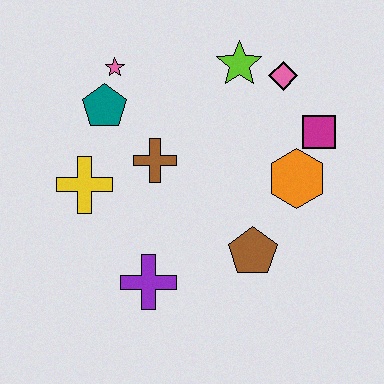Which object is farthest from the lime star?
The purple cross is farthest from the lime star.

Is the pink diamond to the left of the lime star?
No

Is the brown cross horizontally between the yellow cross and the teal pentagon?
No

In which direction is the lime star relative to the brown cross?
The lime star is above the brown cross.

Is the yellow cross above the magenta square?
No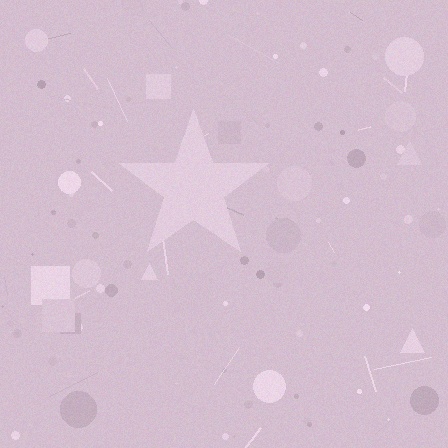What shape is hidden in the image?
A star is hidden in the image.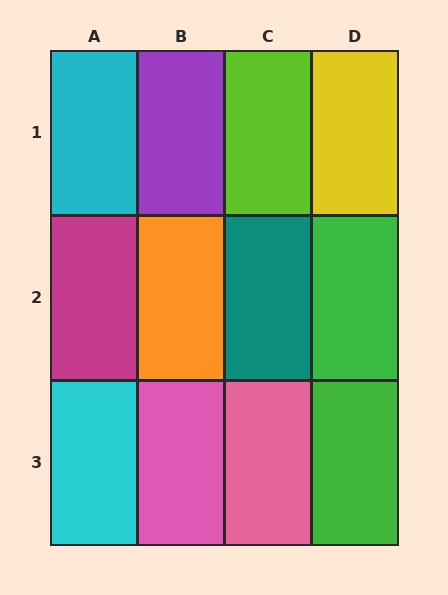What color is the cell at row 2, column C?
Teal.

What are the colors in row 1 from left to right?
Cyan, purple, lime, yellow.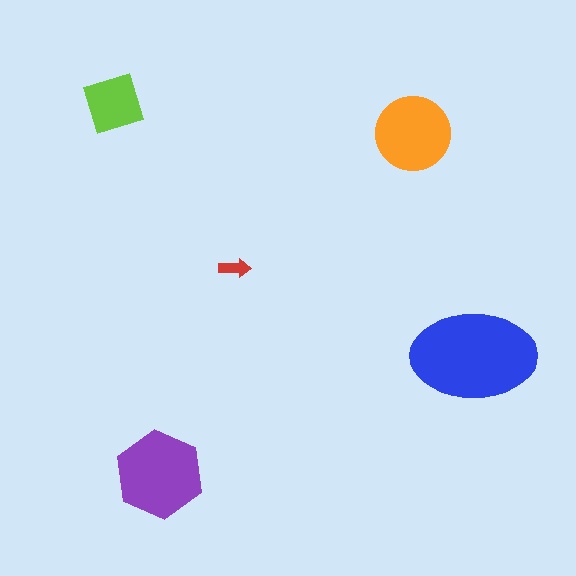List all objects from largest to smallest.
The blue ellipse, the purple hexagon, the orange circle, the lime square, the red arrow.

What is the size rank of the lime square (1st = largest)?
4th.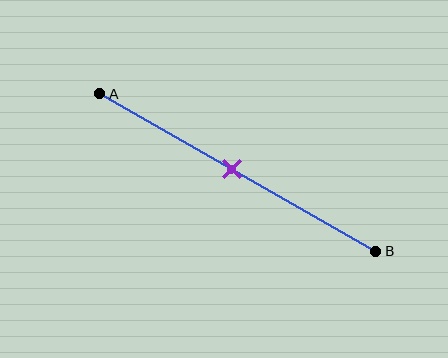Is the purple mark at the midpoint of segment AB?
Yes, the mark is approximately at the midpoint.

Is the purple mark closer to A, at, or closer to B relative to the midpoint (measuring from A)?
The purple mark is approximately at the midpoint of segment AB.